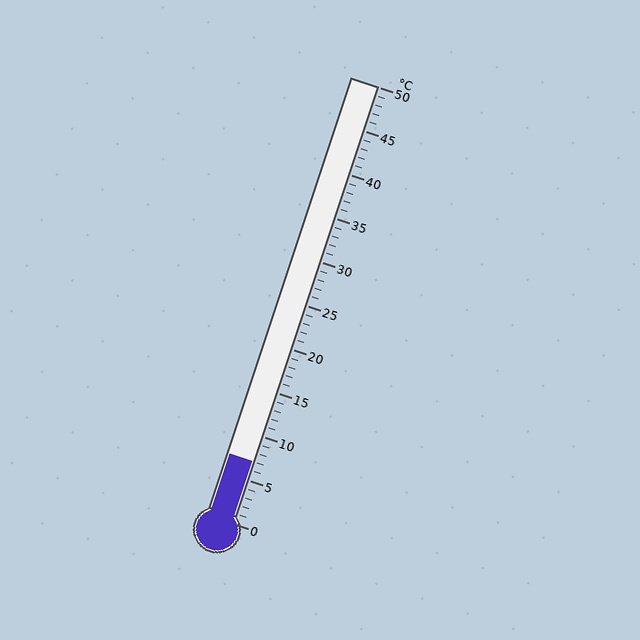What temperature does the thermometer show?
The thermometer shows approximately 7°C.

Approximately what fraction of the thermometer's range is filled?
The thermometer is filled to approximately 15% of its range.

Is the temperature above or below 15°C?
The temperature is below 15°C.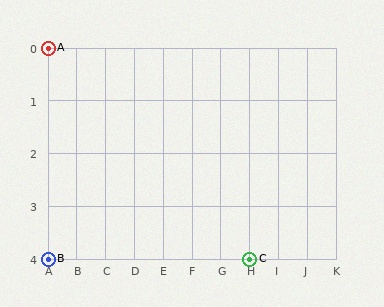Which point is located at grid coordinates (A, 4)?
Point B is at (A, 4).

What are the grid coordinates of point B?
Point B is at grid coordinates (A, 4).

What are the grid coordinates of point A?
Point A is at grid coordinates (A, 0).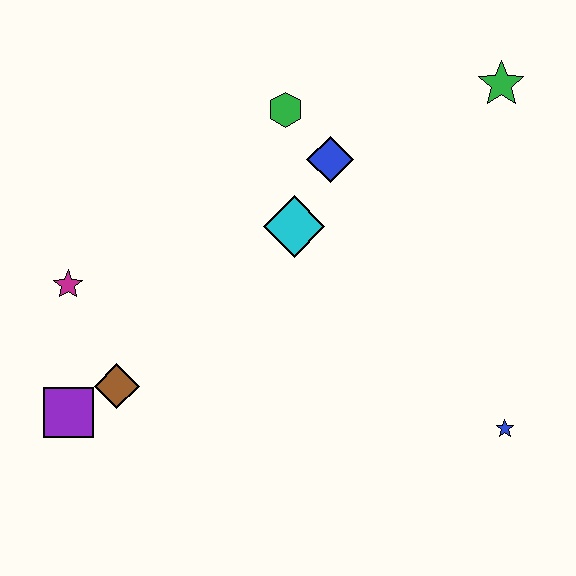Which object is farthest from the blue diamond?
The purple square is farthest from the blue diamond.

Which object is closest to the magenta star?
The brown diamond is closest to the magenta star.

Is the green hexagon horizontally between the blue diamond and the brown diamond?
Yes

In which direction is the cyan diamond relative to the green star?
The cyan diamond is to the left of the green star.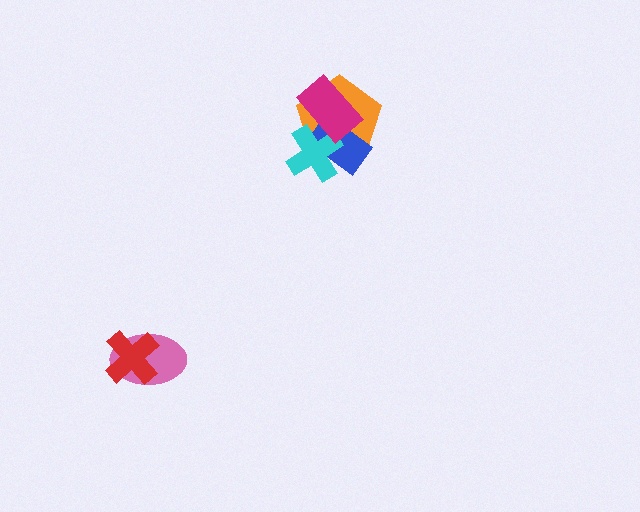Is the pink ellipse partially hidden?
Yes, it is partially covered by another shape.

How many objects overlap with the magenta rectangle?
3 objects overlap with the magenta rectangle.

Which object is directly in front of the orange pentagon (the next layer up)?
The blue rectangle is directly in front of the orange pentagon.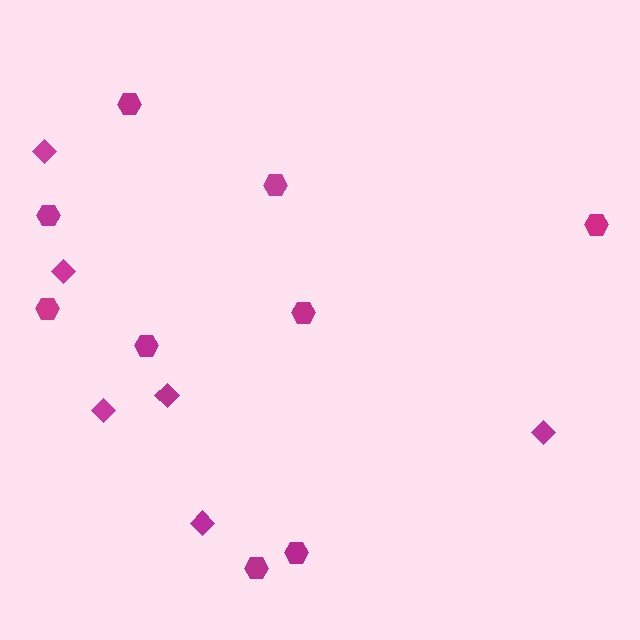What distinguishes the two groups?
There are 2 groups: one group of diamonds (6) and one group of hexagons (9).